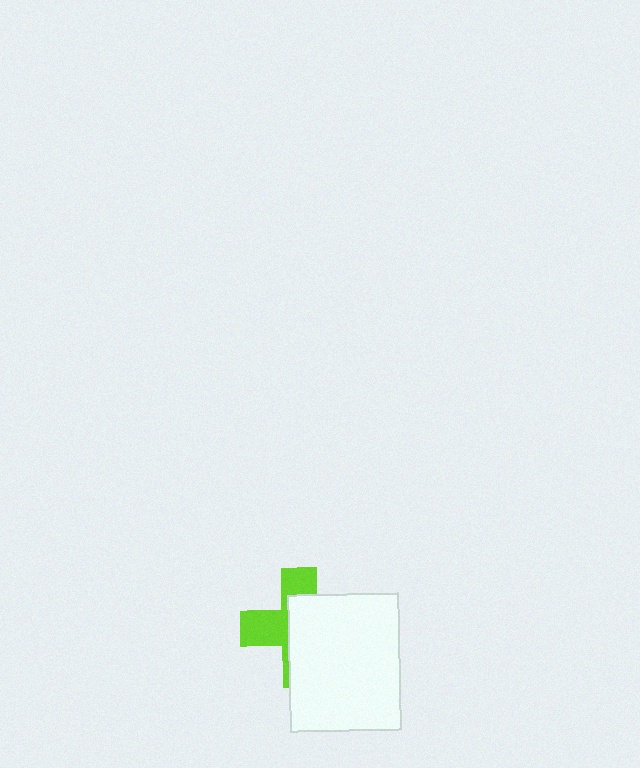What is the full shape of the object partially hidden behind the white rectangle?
The partially hidden object is a lime cross.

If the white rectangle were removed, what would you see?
You would see the complete lime cross.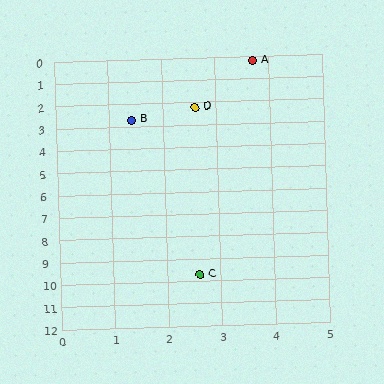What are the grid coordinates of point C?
Point C is at approximately (2.6, 9.7).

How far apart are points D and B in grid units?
Points D and B are about 1.3 grid units apart.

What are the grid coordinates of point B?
Point B is at approximately (1.4, 2.7).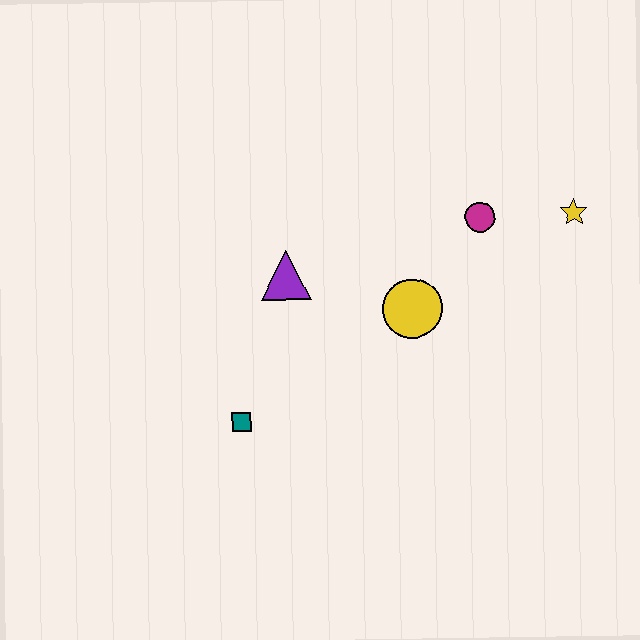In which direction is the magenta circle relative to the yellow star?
The magenta circle is to the left of the yellow star.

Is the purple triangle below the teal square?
No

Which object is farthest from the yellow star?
The teal square is farthest from the yellow star.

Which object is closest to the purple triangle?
The yellow circle is closest to the purple triangle.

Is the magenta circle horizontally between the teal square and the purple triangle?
No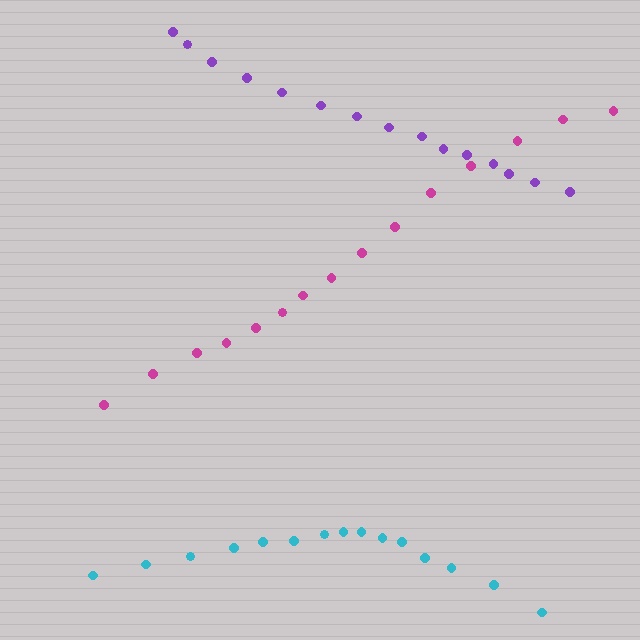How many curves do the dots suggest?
There are 3 distinct paths.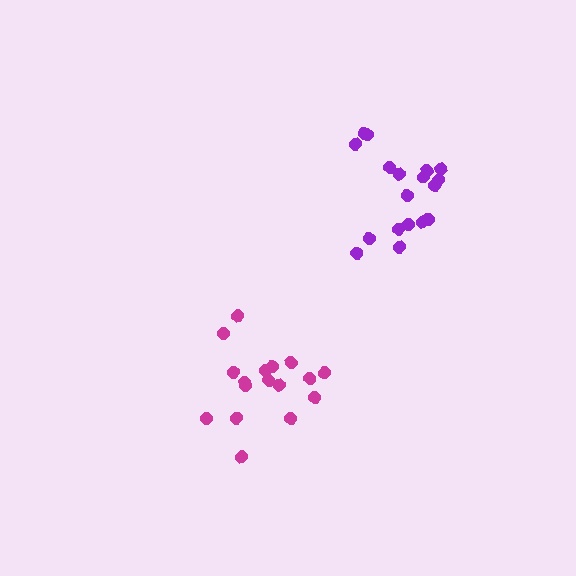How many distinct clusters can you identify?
There are 2 distinct clusters.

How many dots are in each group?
Group 1: 18 dots, Group 2: 17 dots (35 total).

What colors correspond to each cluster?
The clusters are colored: purple, magenta.